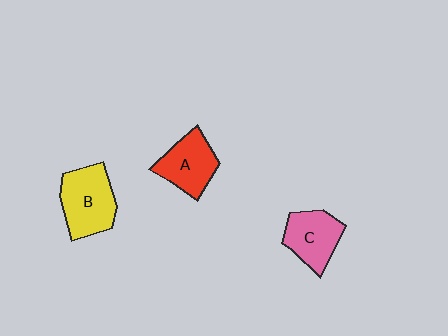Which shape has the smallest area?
Shape C (pink).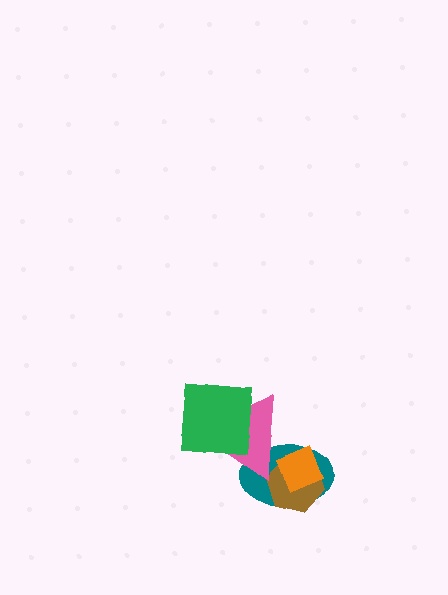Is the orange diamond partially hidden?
Yes, it is partially covered by another shape.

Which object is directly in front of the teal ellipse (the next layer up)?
The brown hexagon is directly in front of the teal ellipse.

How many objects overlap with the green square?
1 object overlaps with the green square.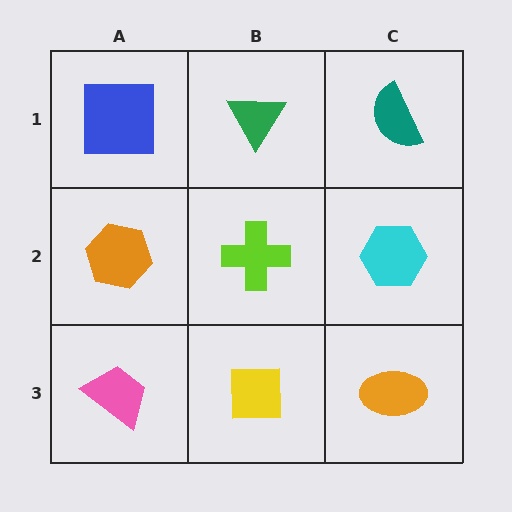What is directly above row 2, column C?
A teal semicircle.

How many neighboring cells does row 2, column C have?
3.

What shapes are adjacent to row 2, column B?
A green triangle (row 1, column B), a yellow square (row 3, column B), an orange hexagon (row 2, column A), a cyan hexagon (row 2, column C).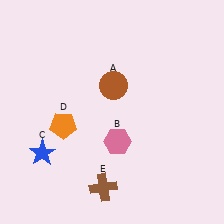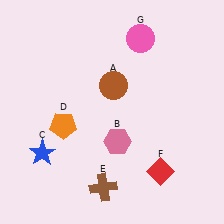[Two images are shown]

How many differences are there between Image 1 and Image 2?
There are 2 differences between the two images.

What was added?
A red diamond (F), a pink circle (G) were added in Image 2.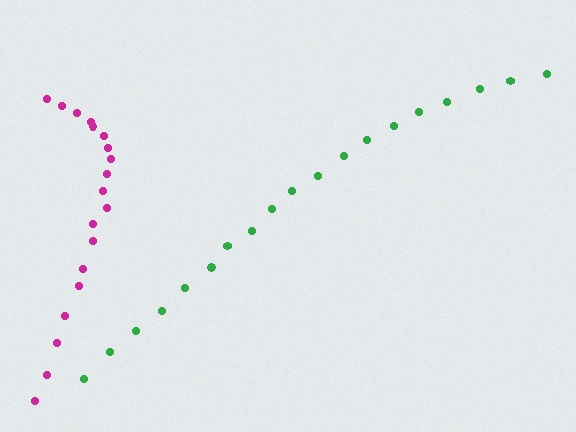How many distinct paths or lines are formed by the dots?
There are 2 distinct paths.